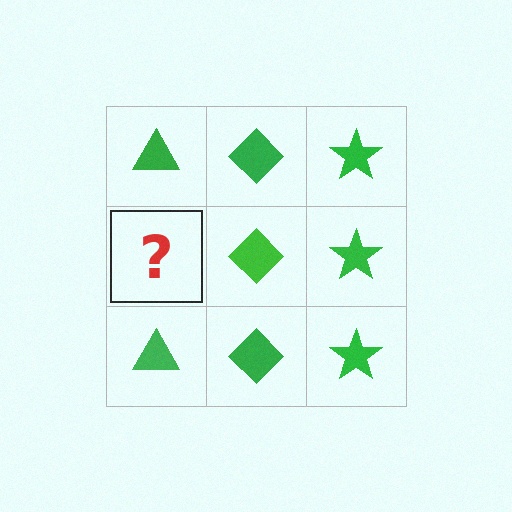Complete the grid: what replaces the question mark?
The question mark should be replaced with a green triangle.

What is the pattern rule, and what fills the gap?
The rule is that each column has a consistent shape. The gap should be filled with a green triangle.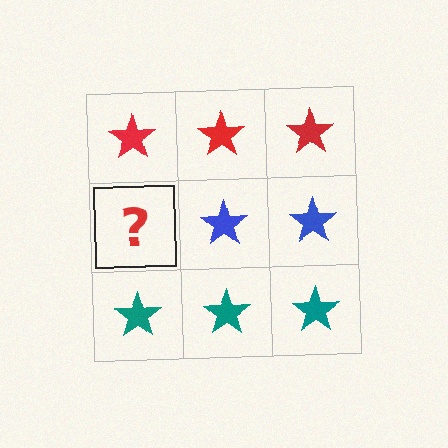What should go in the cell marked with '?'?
The missing cell should contain a blue star.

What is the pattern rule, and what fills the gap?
The rule is that each row has a consistent color. The gap should be filled with a blue star.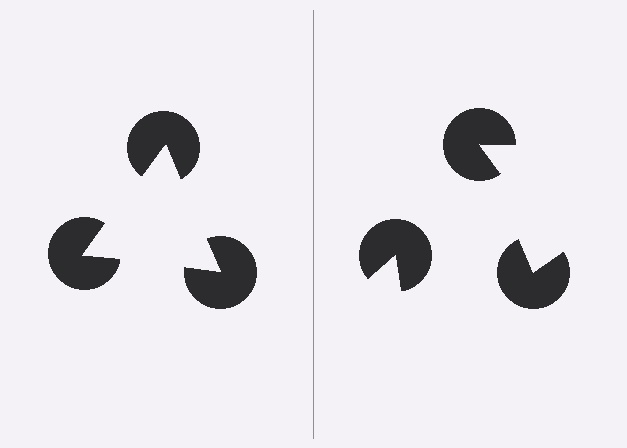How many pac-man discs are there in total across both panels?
6 — 3 on each side.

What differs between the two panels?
The pac-man discs are positioned identically on both sides; only the wedge orientations differ. On the left they align to a triangle; on the right they are misaligned.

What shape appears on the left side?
An illusory triangle.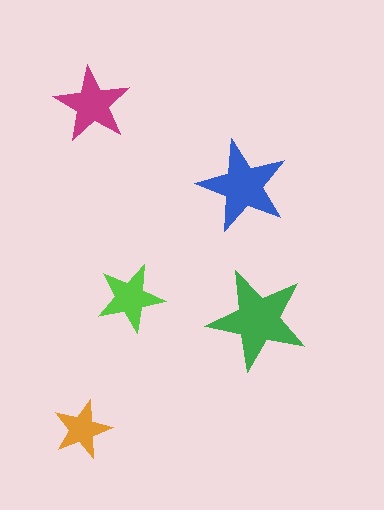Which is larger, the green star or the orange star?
The green one.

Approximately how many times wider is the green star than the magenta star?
About 1.5 times wider.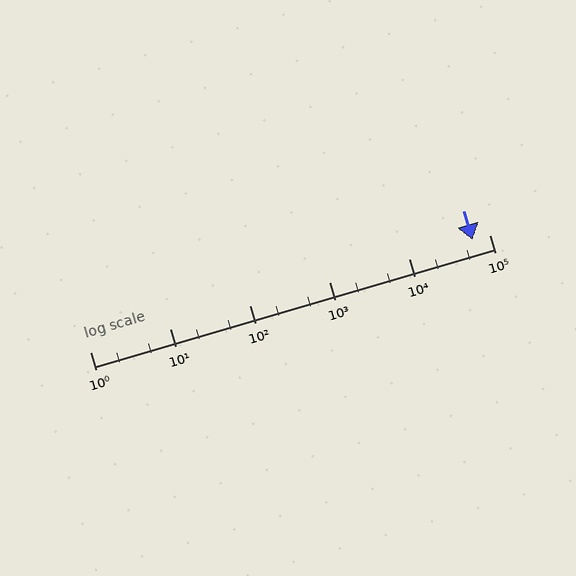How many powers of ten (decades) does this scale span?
The scale spans 5 decades, from 1 to 100000.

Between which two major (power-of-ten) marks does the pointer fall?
The pointer is between 10000 and 100000.